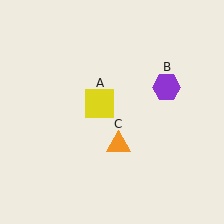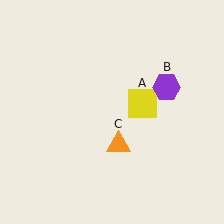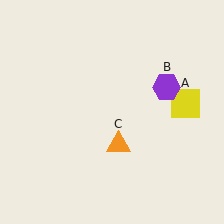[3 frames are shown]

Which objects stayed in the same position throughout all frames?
Purple hexagon (object B) and orange triangle (object C) remained stationary.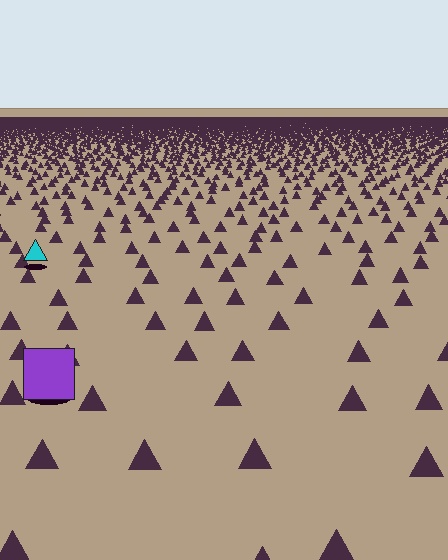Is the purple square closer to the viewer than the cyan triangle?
Yes. The purple square is closer — you can tell from the texture gradient: the ground texture is coarser near it.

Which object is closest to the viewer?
The purple square is closest. The texture marks near it are larger and more spread out.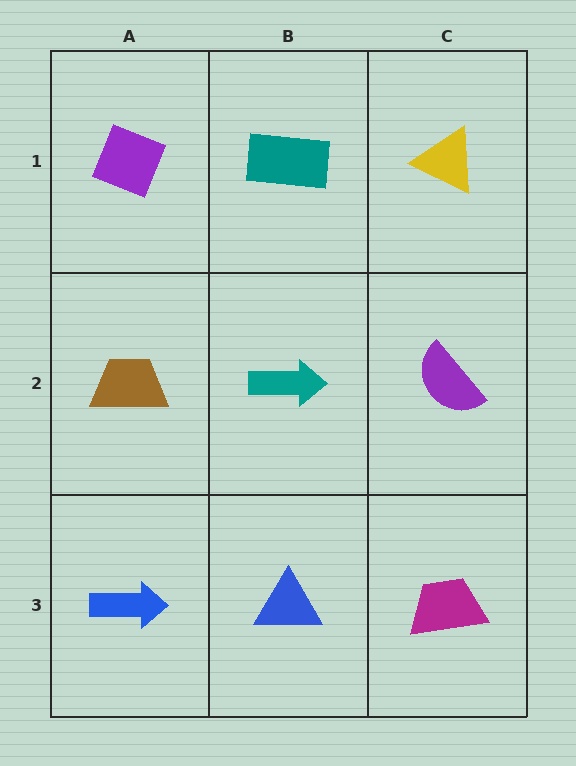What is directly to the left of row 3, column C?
A blue triangle.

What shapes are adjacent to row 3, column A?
A brown trapezoid (row 2, column A), a blue triangle (row 3, column B).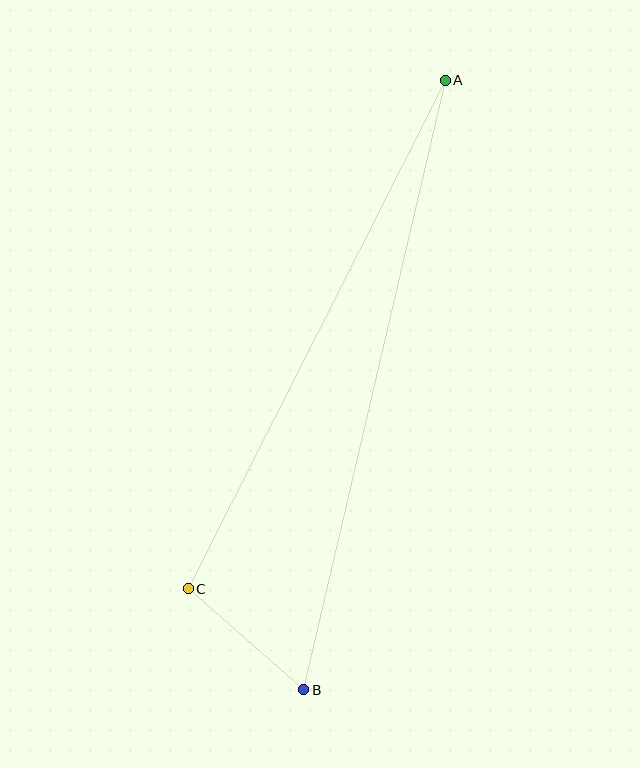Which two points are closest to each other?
Points B and C are closest to each other.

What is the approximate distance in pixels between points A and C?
The distance between A and C is approximately 569 pixels.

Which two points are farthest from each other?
Points A and B are farthest from each other.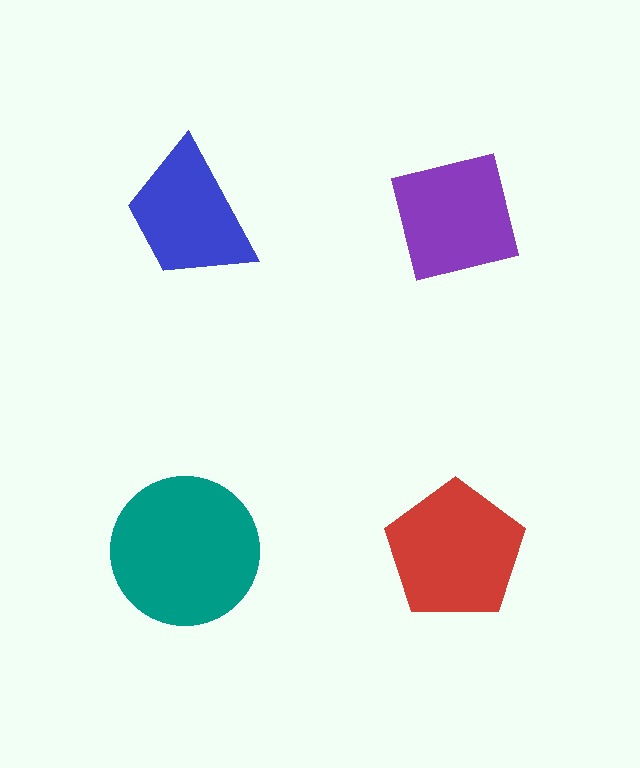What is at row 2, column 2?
A red pentagon.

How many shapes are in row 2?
2 shapes.